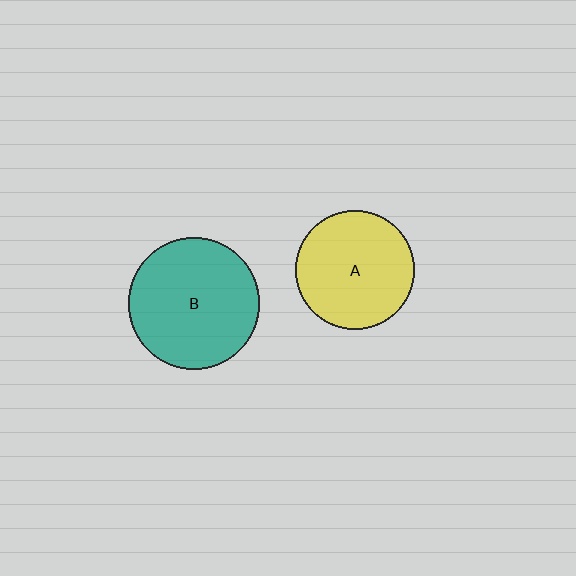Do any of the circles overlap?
No, none of the circles overlap.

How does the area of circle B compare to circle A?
Approximately 1.2 times.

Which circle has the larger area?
Circle B (teal).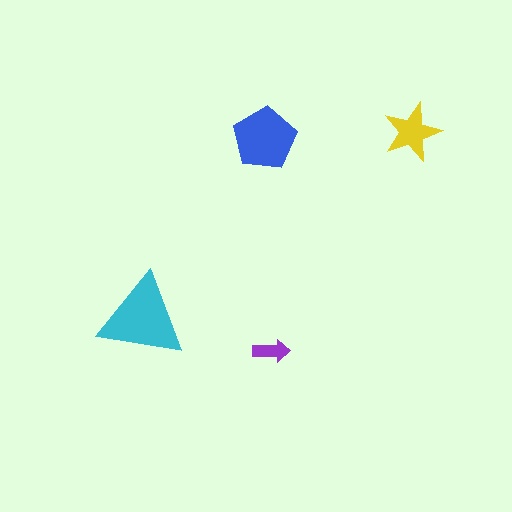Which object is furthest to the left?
The cyan triangle is leftmost.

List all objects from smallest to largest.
The purple arrow, the yellow star, the blue pentagon, the cyan triangle.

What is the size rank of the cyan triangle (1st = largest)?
1st.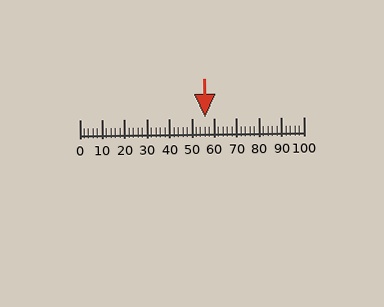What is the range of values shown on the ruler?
The ruler shows values from 0 to 100.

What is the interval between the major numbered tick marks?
The major tick marks are spaced 10 units apart.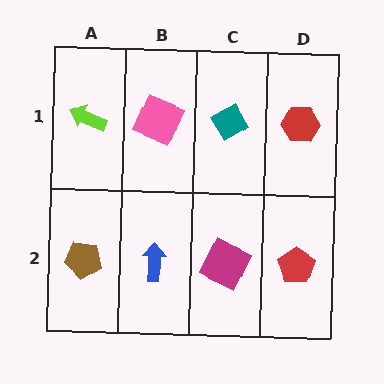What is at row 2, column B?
A blue arrow.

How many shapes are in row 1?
4 shapes.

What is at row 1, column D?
A red hexagon.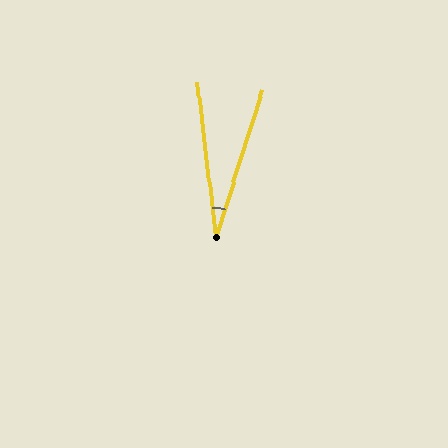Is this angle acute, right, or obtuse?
It is acute.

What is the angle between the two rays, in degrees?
Approximately 24 degrees.